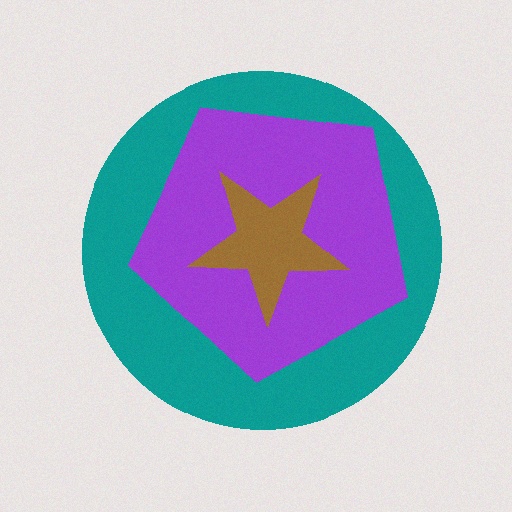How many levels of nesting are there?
3.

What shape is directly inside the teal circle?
The purple pentagon.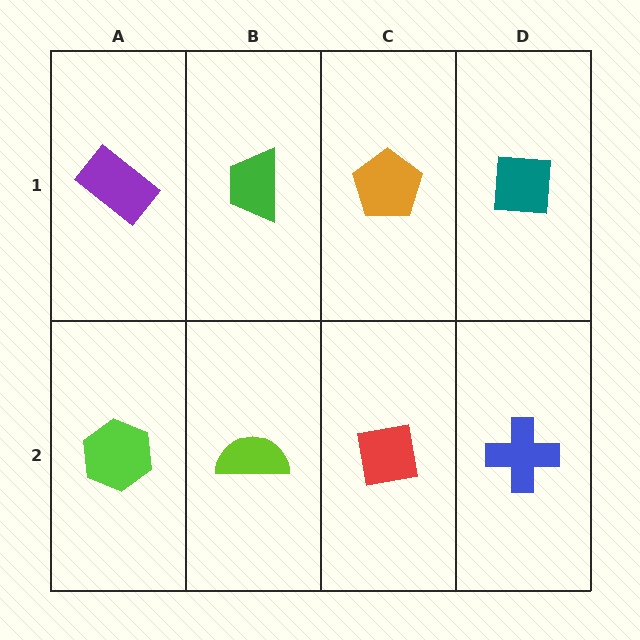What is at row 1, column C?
An orange pentagon.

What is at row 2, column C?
A red square.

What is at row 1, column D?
A teal square.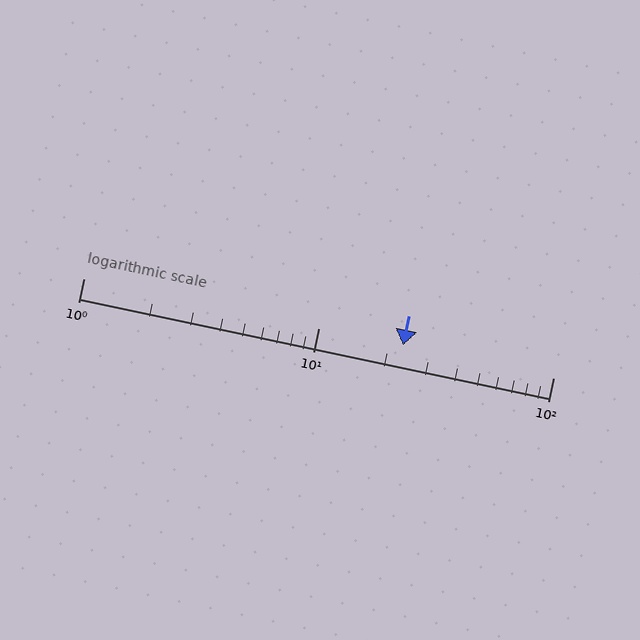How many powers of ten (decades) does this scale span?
The scale spans 2 decades, from 1 to 100.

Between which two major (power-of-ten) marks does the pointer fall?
The pointer is between 10 and 100.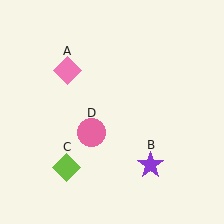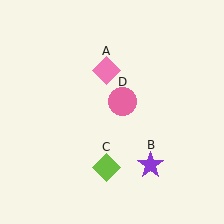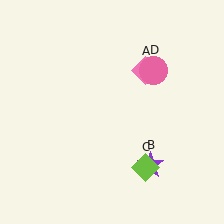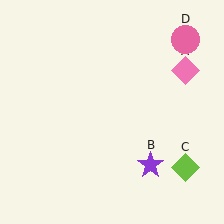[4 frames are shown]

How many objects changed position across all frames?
3 objects changed position: pink diamond (object A), lime diamond (object C), pink circle (object D).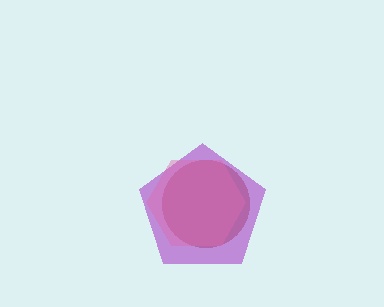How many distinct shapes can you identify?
There are 3 distinct shapes: a brown circle, a purple pentagon, a pink hexagon.